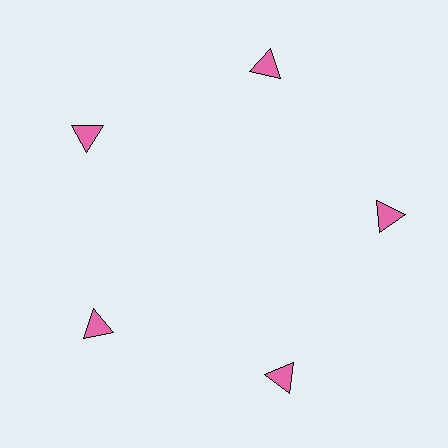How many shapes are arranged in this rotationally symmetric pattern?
There are 5 shapes, arranged in 5 groups of 1.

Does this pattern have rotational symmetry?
Yes, this pattern has 5-fold rotational symmetry. It looks the same after rotating 72 degrees around the center.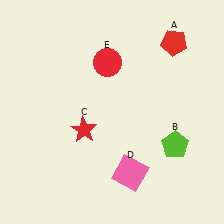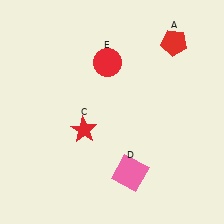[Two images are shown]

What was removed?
The lime pentagon (B) was removed in Image 2.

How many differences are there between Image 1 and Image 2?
There is 1 difference between the two images.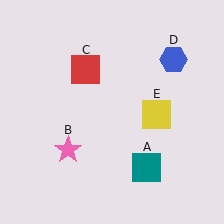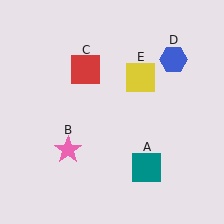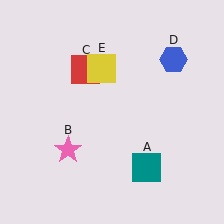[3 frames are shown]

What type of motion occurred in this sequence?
The yellow square (object E) rotated counterclockwise around the center of the scene.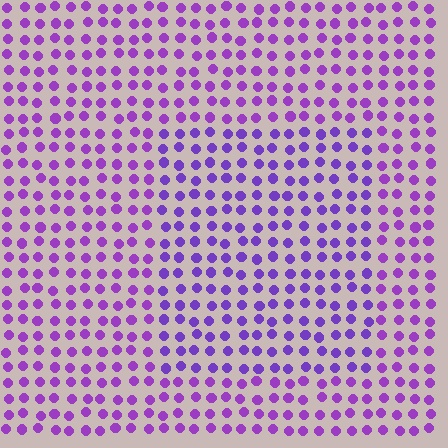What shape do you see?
I see a rectangle.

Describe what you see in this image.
The image is filled with small purple elements in a uniform arrangement. A rectangle-shaped region is visible where the elements are tinted to a slightly different hue, forming a subtle color boundary.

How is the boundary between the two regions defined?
The boundary is defined purely by a slight shift in hue (about 18 degrees). Spacing, size, and orientation are identical on both sides.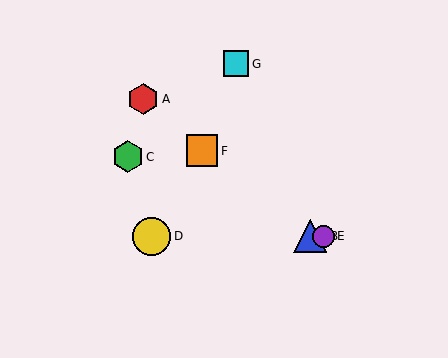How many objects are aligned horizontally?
3 objects (B, D, E) are aligned horizontally.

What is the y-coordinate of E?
Object E is at y≈236.